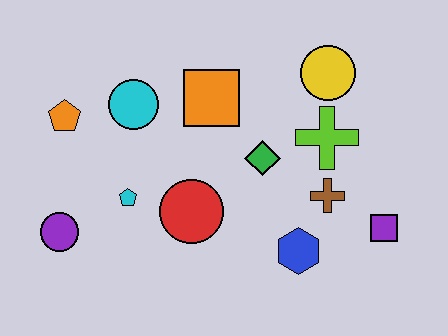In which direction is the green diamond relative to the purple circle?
The green diamond is to the right of the purple circle.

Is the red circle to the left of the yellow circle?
Yes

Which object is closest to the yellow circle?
The lime cross is closest to the yellow circle.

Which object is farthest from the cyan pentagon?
The purple square is farthest from the cyan pentagon.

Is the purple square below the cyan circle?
Yes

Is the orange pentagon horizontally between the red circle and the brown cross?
No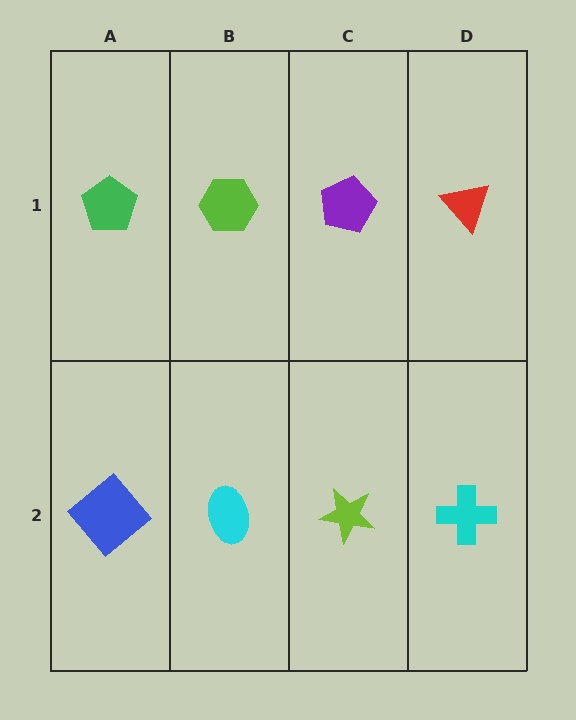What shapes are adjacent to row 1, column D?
A cyan cross (row 2, column D), a purple pentagon (row 1, column C).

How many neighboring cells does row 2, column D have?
2.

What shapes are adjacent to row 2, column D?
A red triangle (row 1, column D), a lime star (row 2, column C).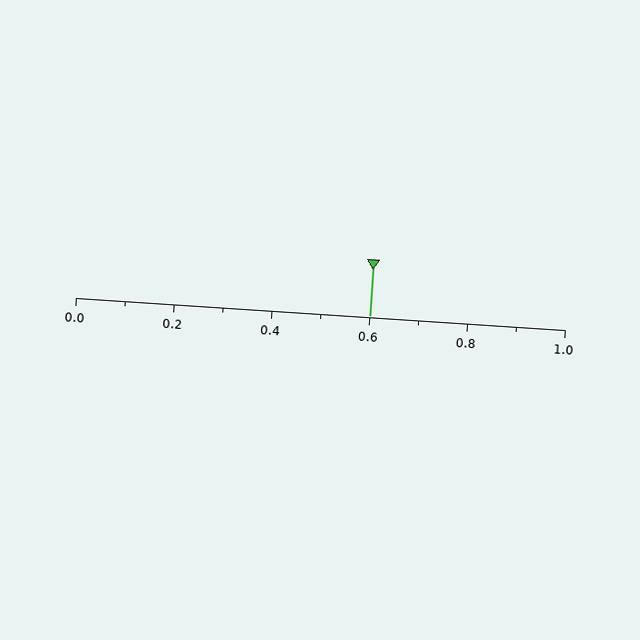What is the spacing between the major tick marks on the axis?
The major ticks are spaced 0.2 apart.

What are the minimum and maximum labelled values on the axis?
The axis runs from 0.0 to 1.0.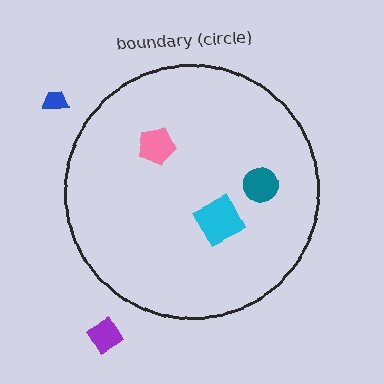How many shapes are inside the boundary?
3 inside, 2 outside.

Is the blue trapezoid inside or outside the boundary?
Outside.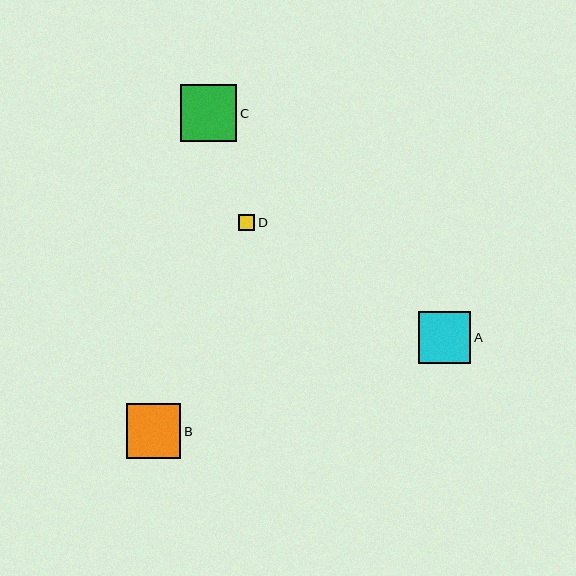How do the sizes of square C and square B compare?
Square C and square B are approximately the same size.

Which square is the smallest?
Square D is the smallest with a size of approximately 16 pixels.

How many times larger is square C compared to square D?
Square C is approximately 3.5 times the size of square D.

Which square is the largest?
Square C is the largest with a size of approximately 57 pixels.